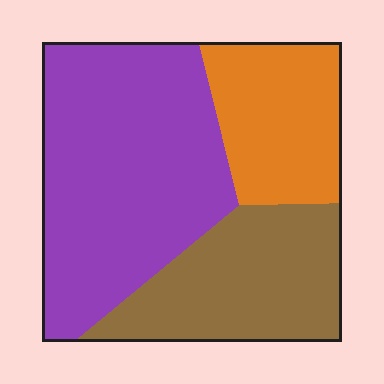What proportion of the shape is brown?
Brown covers 28% of the shape.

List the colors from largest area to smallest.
From largest to smallest: purple, brown, orange.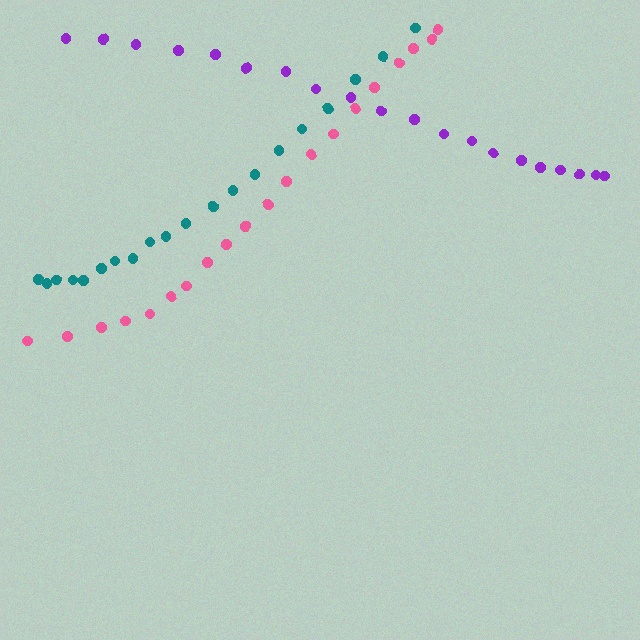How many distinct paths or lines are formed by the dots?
There are 3 distinct paths.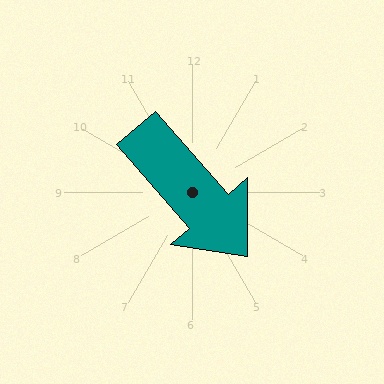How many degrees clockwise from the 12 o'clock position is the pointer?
Approximately 139 degrees.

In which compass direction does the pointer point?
Southeast.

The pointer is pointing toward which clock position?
Roughly 5 o'clock.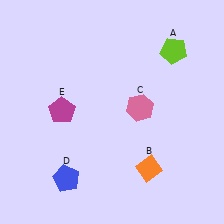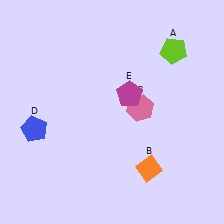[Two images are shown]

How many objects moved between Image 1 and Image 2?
2 objects moved between the two images.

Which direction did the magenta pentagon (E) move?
The magenta pentagon (E) moved right.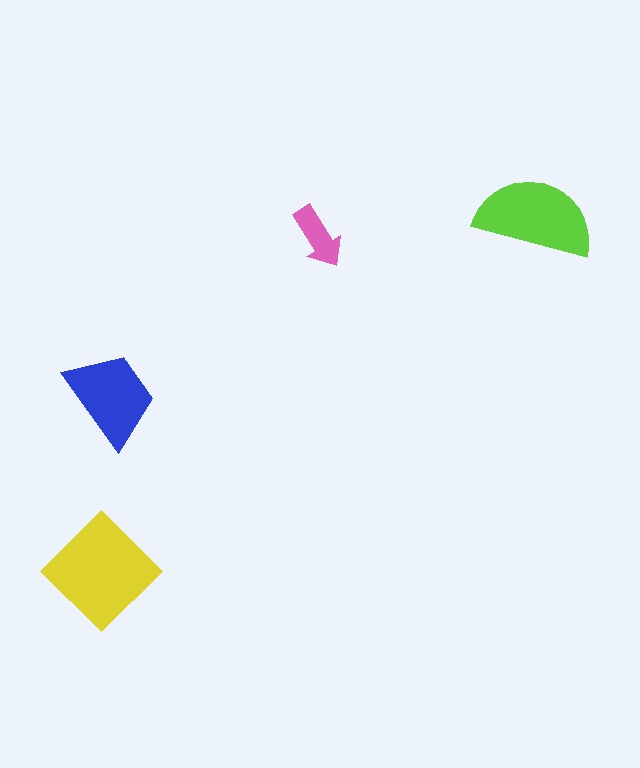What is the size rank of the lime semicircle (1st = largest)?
2nd.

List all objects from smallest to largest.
The pink arrow, the blue trapezoid, the lime semicircle, the yellow diamond.